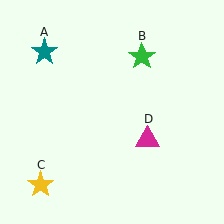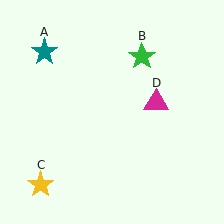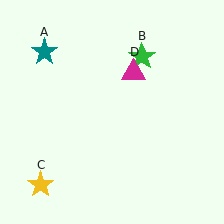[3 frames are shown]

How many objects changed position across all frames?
1 object changed position: magenta triangle (object D).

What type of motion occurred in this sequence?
The magenta triangle (object D) rotated counterclockwise around the center of the scene.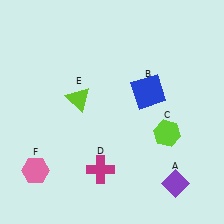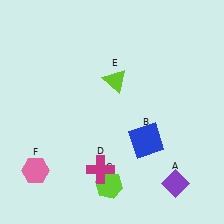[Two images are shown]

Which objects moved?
The objects that moved are: the blue square (B), the lime hexagon (C), the lime triangle (E).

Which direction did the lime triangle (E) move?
The lime triangle (E) moved right.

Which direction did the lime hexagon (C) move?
The lime hexagon (C) moved left.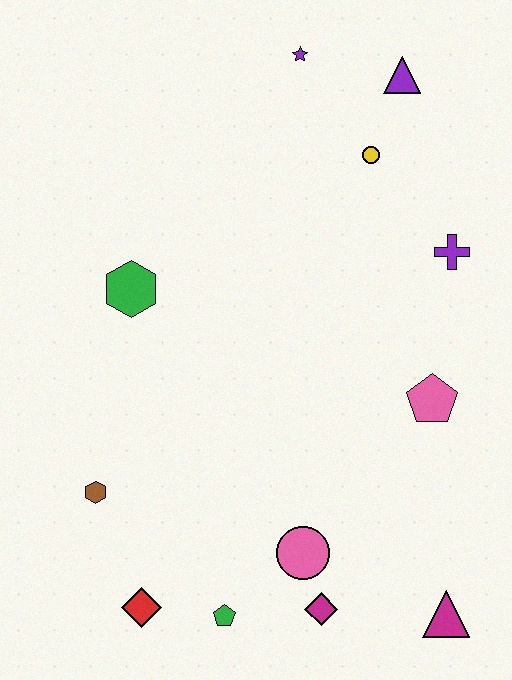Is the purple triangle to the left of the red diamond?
No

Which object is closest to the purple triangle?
The yellow circle is closest to the purple triangle.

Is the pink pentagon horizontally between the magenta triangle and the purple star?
Yes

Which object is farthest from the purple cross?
The red diamond is farthest from the purple cross.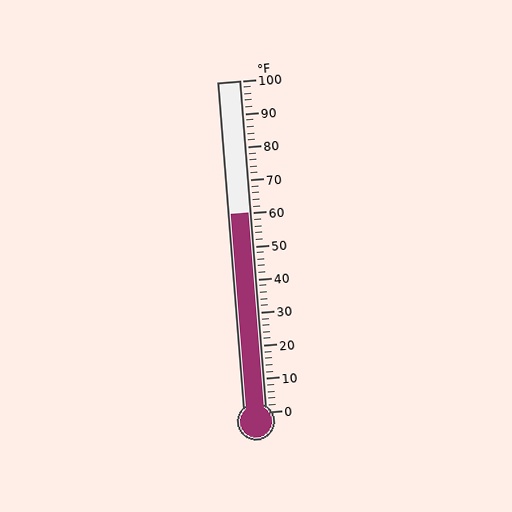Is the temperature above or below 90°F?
The temperature is below 90°F.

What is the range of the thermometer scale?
The thermometer scale ranges from 0°F to 100°F.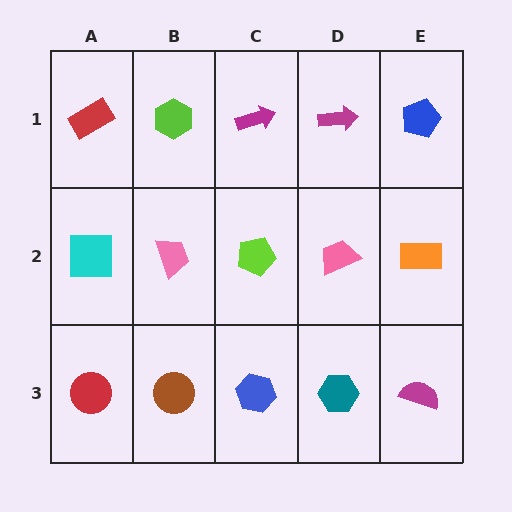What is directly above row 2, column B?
A lime hexagon.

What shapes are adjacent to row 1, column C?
A lime pentagon (row 2, column C), a lime hexagon (row 1, column B), a magenta arrow (row 1, column D).